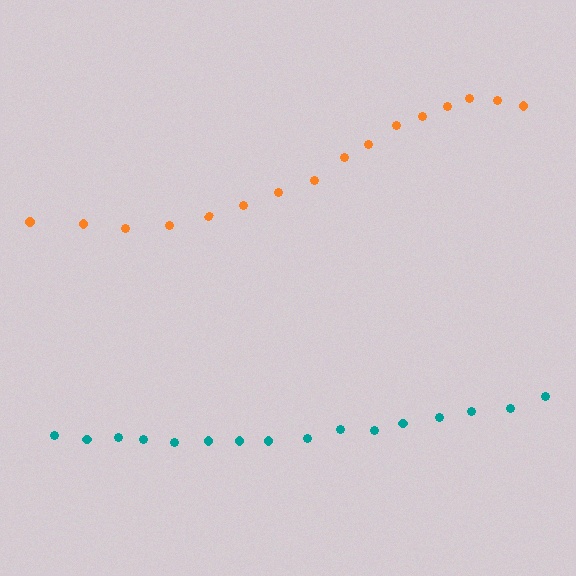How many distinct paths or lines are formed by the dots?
There are 2 distinct paths.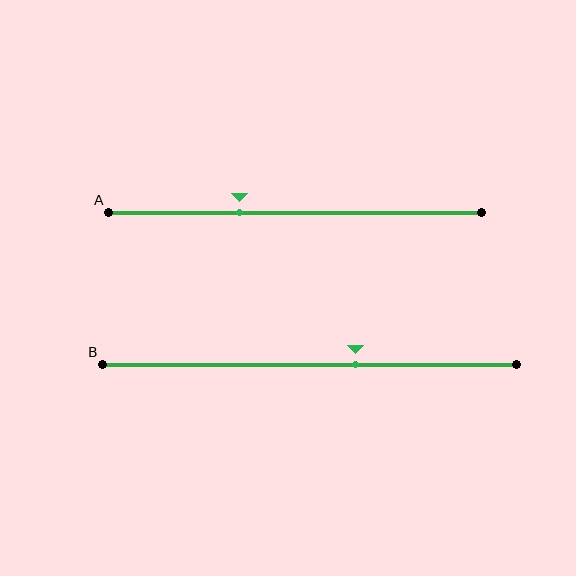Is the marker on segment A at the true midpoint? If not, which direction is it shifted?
No, the marker on segment A is shifted to the left by about 15% of the segment length.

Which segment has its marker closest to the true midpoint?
Segment B has its marker closest to the true midpoint.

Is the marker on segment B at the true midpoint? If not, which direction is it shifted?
No, the marker on segment B is shifted to the right by about 11% of the segment length.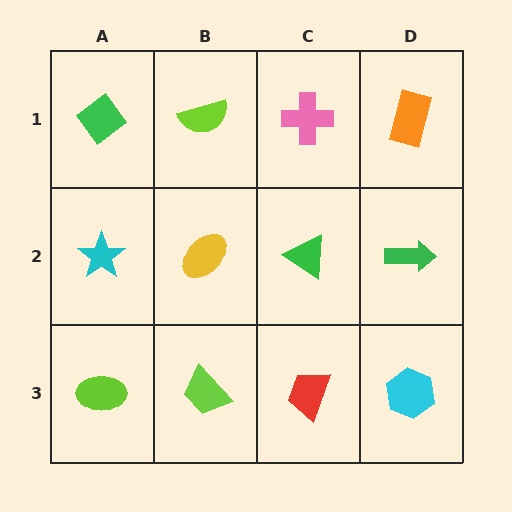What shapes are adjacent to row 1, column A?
A cyan star (row 2, column A), a lime semicircle (row 1, column B).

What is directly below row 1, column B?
A yellow ellipse.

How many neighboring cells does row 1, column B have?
3.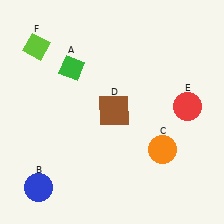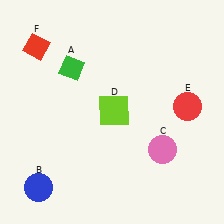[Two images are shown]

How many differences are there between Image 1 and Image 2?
There are 3 differences between the two images.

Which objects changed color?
C changed from orange to pink. D changed from brown to lime. F changed from lime to red.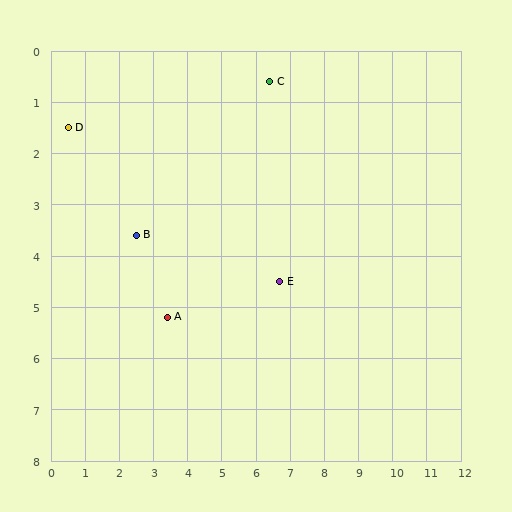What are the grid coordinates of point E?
Point E is at approximately (6.7, 4.5).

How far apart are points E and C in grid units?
Points E and C are about 3.9 grid units apart.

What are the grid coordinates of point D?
Point D is at approximately (0.5, 1.5).